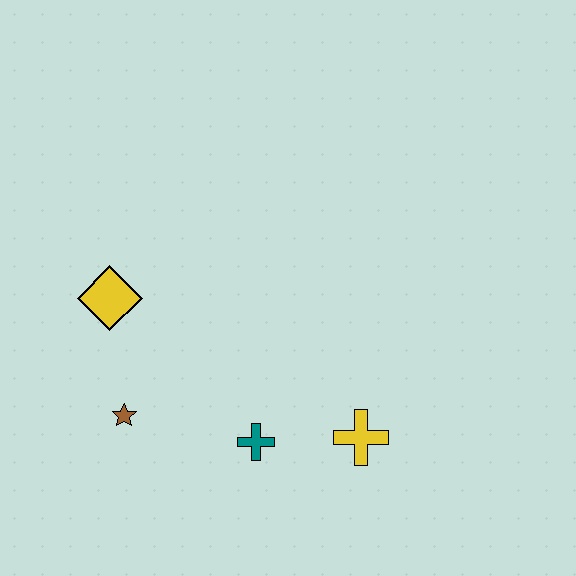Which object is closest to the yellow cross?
The teal cross is closest to the yellow cross.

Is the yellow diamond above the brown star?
Yes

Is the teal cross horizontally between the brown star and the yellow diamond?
No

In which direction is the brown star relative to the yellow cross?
The brown star is to the left of the yellow cross.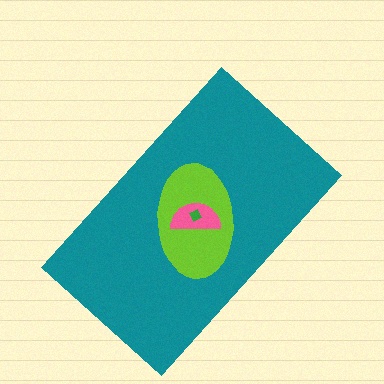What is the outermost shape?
The teal rectangle.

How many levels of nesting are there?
4.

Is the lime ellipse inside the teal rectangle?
Yes.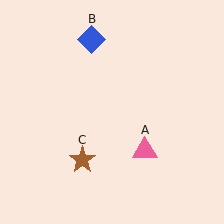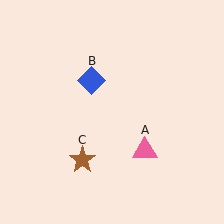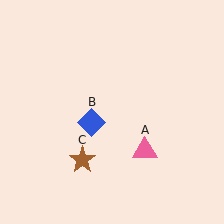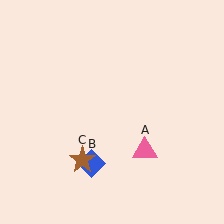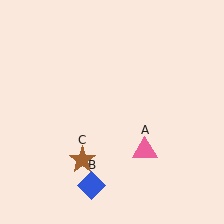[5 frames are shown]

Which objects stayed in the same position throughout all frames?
Pink triangle (object A) and brown star (object C) remained stationary.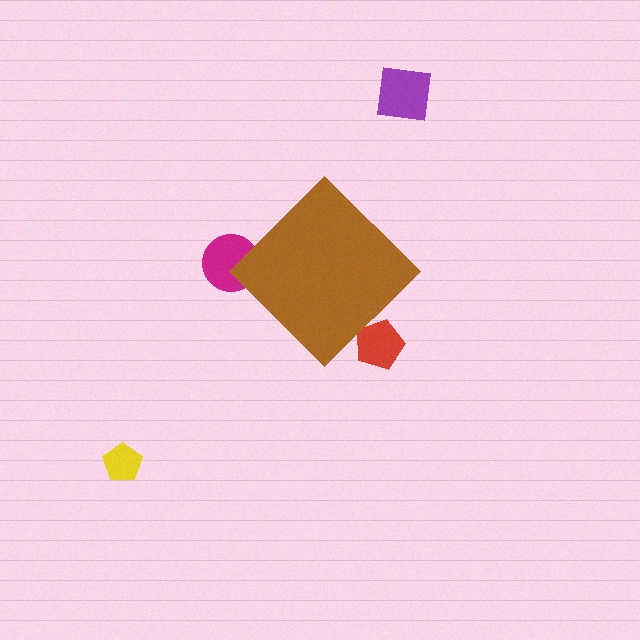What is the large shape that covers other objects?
A brown diamond.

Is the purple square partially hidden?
No, the purple square is fully visible.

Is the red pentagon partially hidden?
Yes, the red pentagon is partially hidden behind the brown diamond.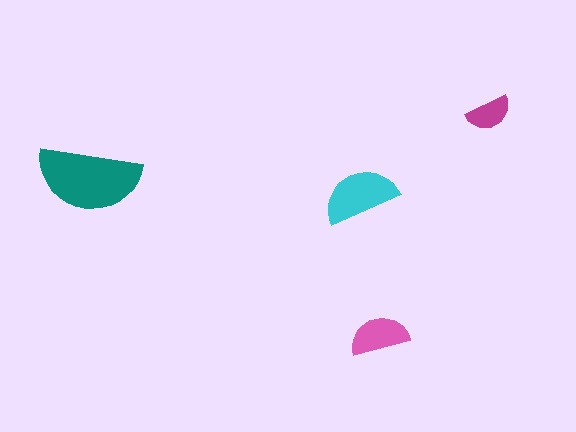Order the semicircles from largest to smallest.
the teal one, the cyan one, the pink one, the magenta one.